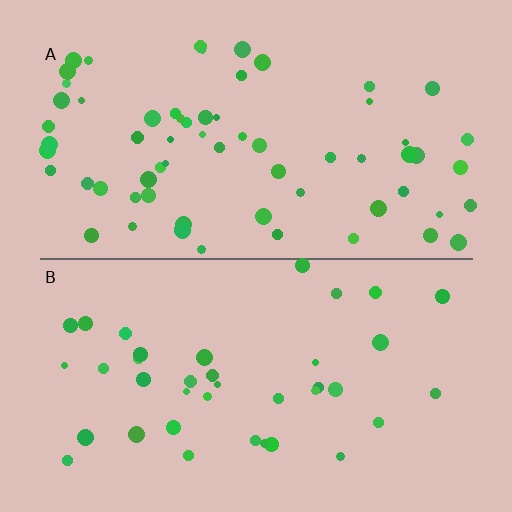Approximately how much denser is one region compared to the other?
Approximately 1.7× — region A over region B.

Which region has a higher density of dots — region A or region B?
A (the top).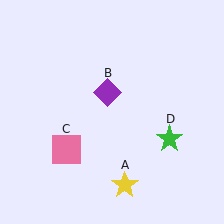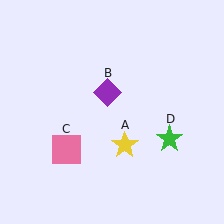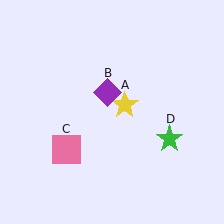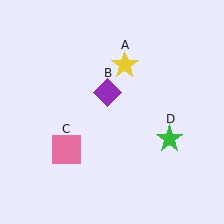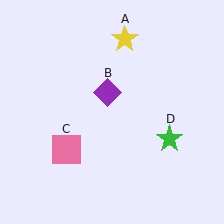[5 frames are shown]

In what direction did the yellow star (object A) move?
The yellow star (object A) moved up.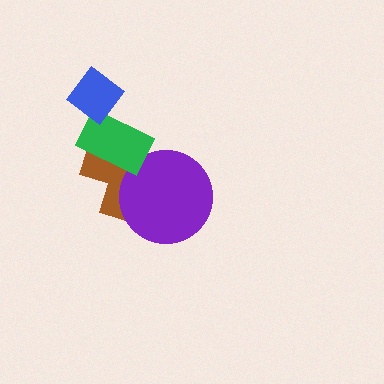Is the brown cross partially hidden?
Yes, it is partially covered by another shape.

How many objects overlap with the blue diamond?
1 object overlaps with the blue diamond.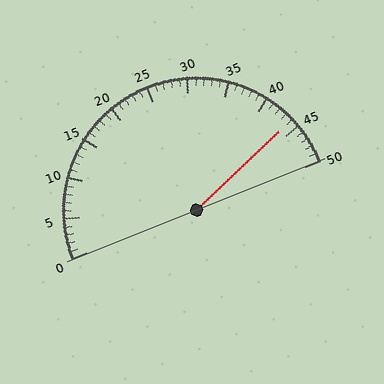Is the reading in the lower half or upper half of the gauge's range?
The reading is in the upper half of the range (0 to 50).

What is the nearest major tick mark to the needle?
The nearest major tick mark is 45.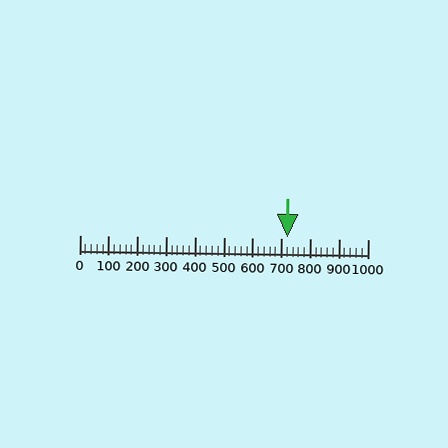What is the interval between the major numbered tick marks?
The major tick marks are spaced 100 units apart.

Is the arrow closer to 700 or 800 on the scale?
The arrow is closer to 700.